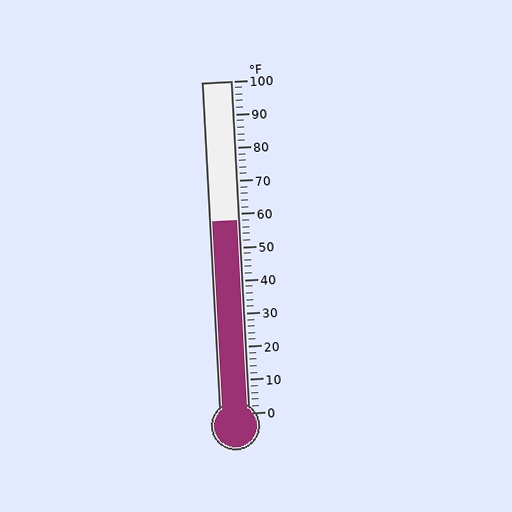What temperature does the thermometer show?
The thermometer shows approximately 58°F.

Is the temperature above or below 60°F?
The temperature is below 60°F.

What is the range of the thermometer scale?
The thermometer scale ranges from 0°F to 100°F.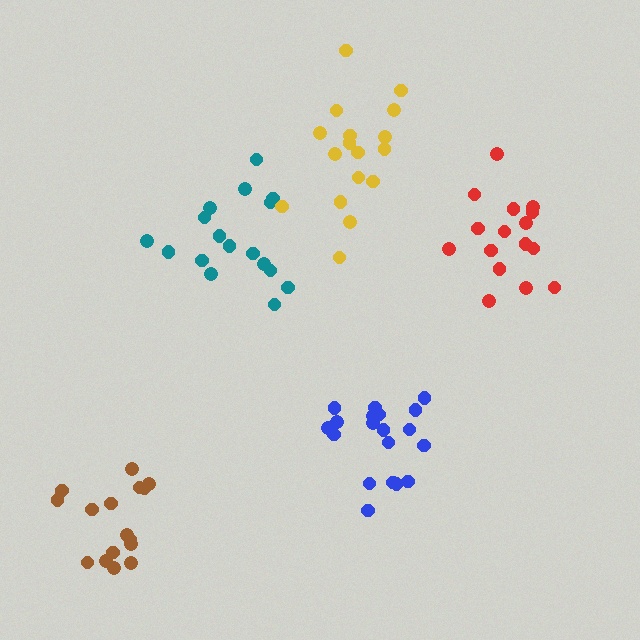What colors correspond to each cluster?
The clusters are colored: blue, red, teal, yellow, brown.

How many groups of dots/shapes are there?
There are 5 groups.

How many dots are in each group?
Group 1: 19 dots, Group 2: 16 dots, Group 3: 17 dots, Group 4: 17 dots, Group 5: 16 dots (85 total).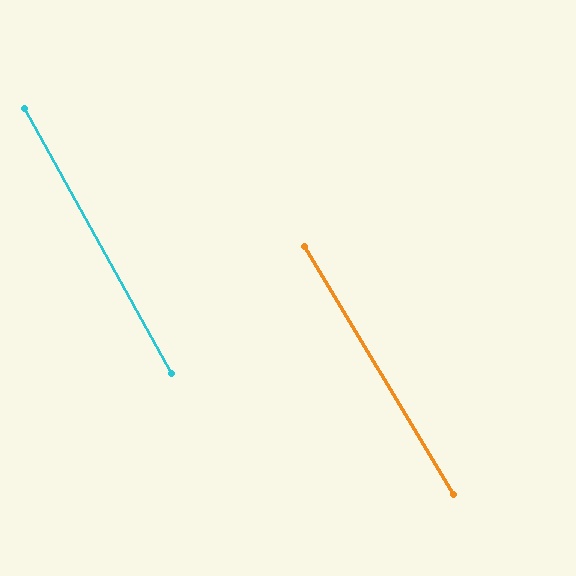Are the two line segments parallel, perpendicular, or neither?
Parallel — their directions differ by only 2.0°.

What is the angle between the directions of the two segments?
Approximately 2 degrees.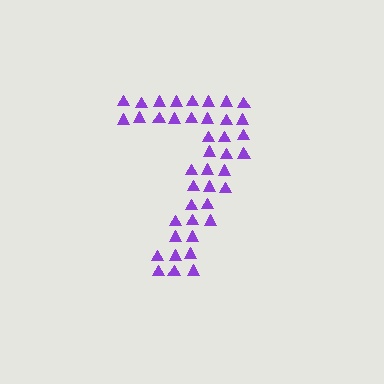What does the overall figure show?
The overall figure shows the digit 7.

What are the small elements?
The small elements are triangles.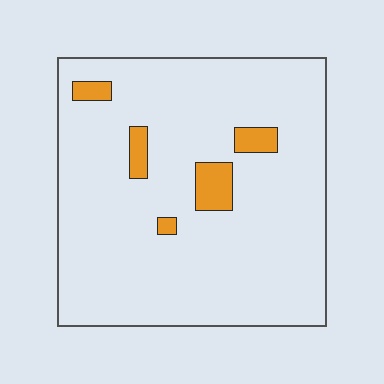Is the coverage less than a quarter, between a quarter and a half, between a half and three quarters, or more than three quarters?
Less than a quarter.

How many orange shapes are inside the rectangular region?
5.